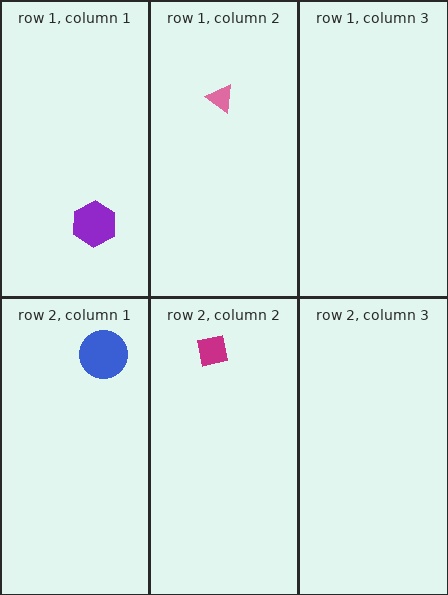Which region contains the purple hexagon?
The row 1, column 1 region.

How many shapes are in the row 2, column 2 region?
1.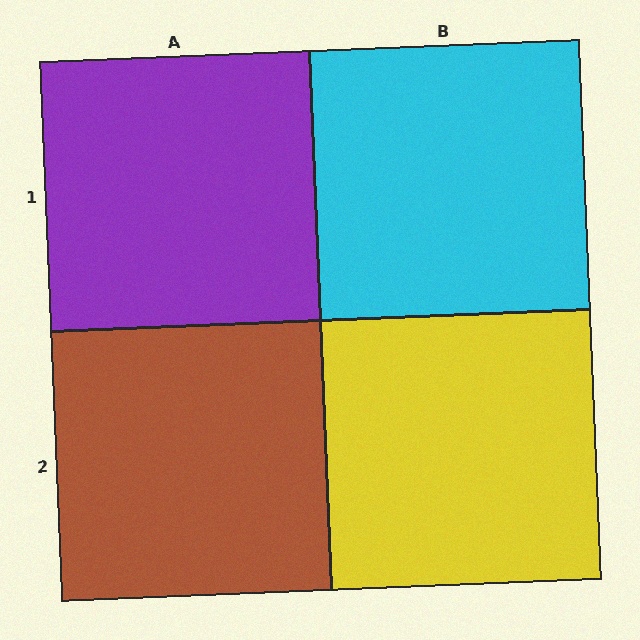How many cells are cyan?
1 cell is cyan.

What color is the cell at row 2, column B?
Yellow.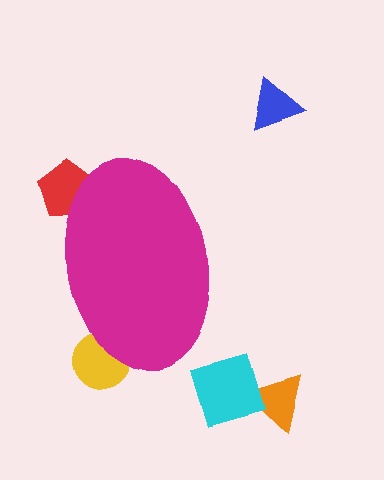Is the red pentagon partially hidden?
Yes, the red pentagon is partially hidden behind the magenta ellipse.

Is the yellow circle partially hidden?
Yes, the yellow circle is partially hidden behind the magenta ellipse.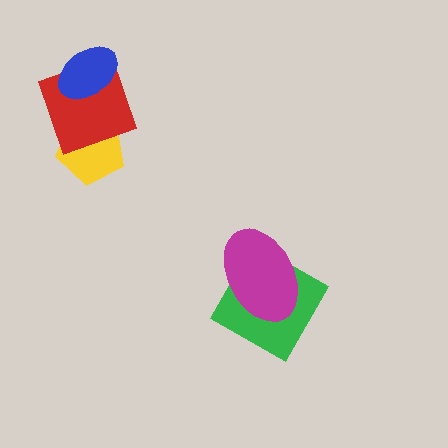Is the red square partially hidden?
Yes, it is partially covered by another shape.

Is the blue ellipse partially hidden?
No, no other shape covers it.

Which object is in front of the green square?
The magenta ellipse is in front of the green square.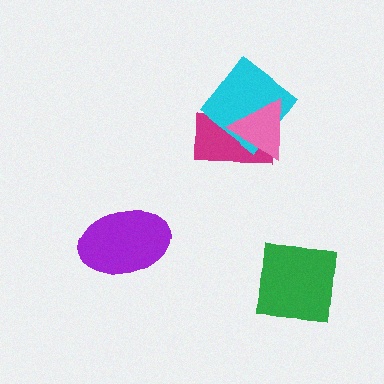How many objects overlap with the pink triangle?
2 objects overlap with the pink triangle.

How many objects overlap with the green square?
0 objects overlap with the green square.